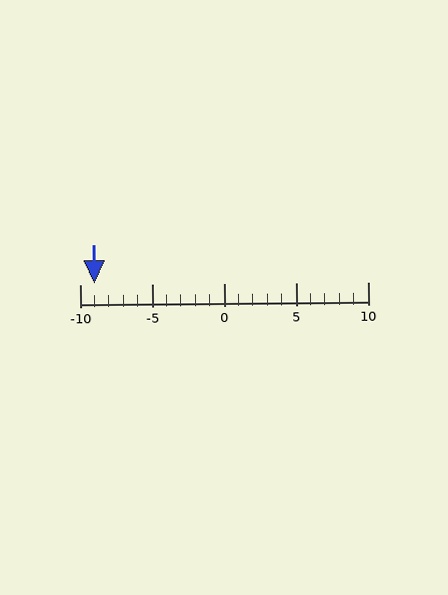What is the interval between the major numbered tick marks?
The major tick marks are spaced 5 units apart.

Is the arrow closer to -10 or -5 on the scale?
The arrow is closer to -10.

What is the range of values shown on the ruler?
The ruler shows values from -10 to 10.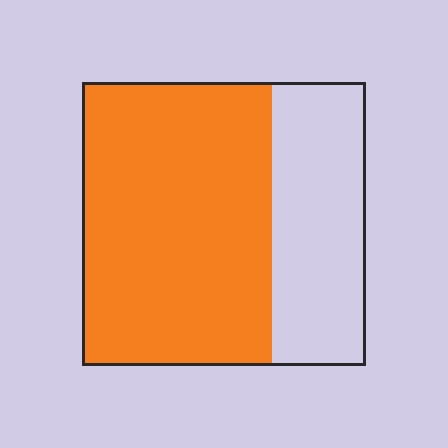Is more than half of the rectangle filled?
Yes.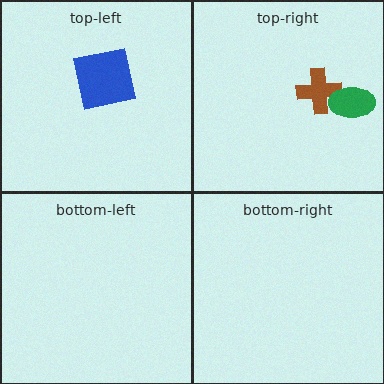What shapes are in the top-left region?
The blue square.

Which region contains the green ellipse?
The top-right region.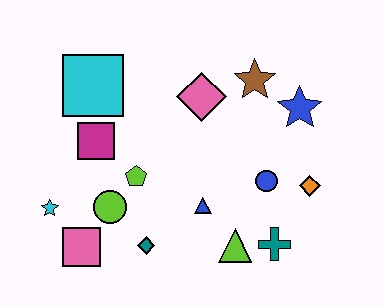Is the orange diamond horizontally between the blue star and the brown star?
No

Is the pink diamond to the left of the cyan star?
No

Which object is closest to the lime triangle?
The teal cross is closest to the lime triangle.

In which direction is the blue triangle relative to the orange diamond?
The blue triangle is to the left of the orange diamond.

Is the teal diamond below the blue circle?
Yes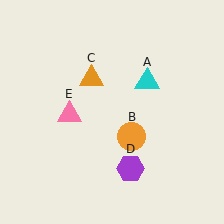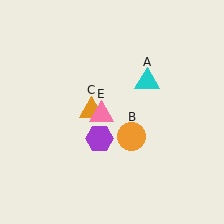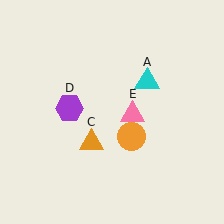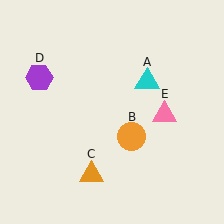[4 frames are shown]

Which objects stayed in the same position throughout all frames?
Cyan triangle (object A) and orange circle (object B) remained stationary.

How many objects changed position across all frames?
3 objects changed position: orange triangle (object C), purple hexagon (object D), pink triangle (object E).